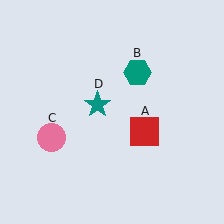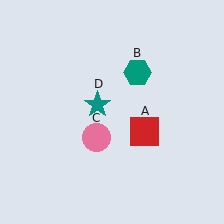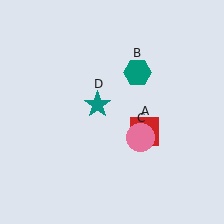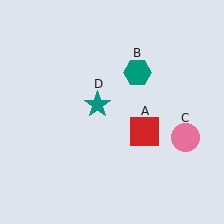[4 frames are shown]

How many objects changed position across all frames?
1 object changed position: pink circle (object C).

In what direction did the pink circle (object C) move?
The pink circle (object C) moved right.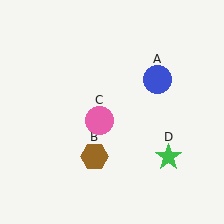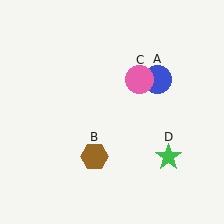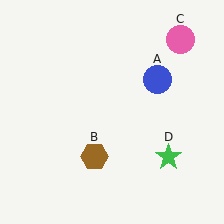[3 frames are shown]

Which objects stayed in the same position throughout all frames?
Blue circle (object A) and brown hexagon (object B) and green star (object D) remained stationary.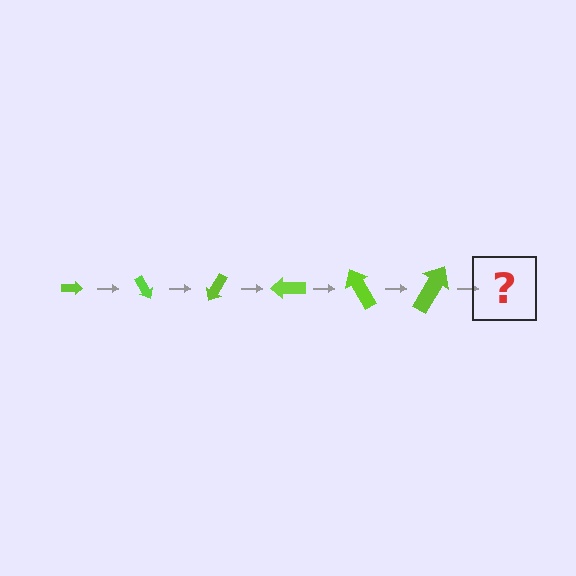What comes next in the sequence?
The next element should be an arrow, larger than the previous one and rotated 360 degrees from the start.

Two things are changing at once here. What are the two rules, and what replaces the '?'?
The two rules are that the arrow grows larger each step and it rotates 60 degrees each step. The '?' should be an arrow, larger than the previous one and rotated 360 degrees from the start.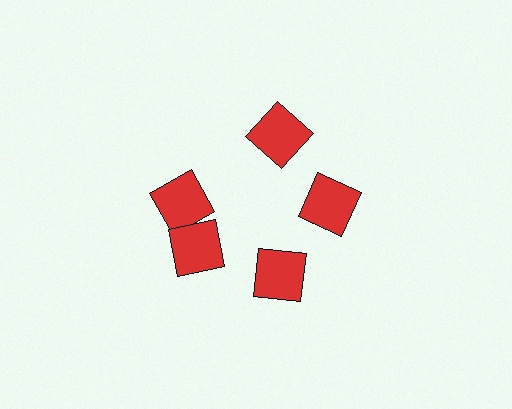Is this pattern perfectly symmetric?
No. The 5 red squares are arranged in a ring, but one element near the 10 o'clock position is rotated out of alignment along the ring, breaking the 5-fold rotational symmetry.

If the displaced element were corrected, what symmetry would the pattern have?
It would have 5-fold rotational symmetry — the pattern would map onto itself every 72 degrees.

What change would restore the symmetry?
The symmetry would be restored by rotating it back into even spacing with its neighbors so that all 5 squares sit at equal angles and equal distance from the center.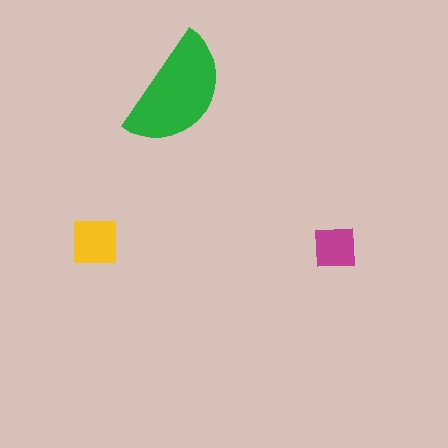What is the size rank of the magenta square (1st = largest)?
3rd.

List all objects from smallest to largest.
The magenta square, the yellow square, the green semicircle.